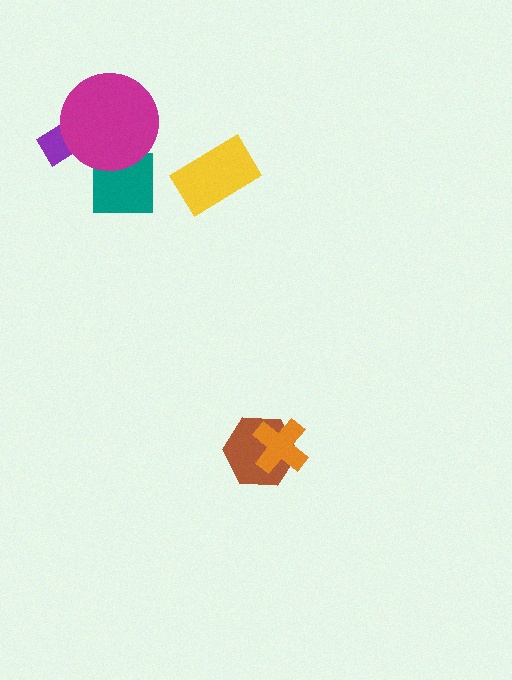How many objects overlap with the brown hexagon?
1 object overlaps with the brown hexagon.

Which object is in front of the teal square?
The magenta circle is in front of the teal square.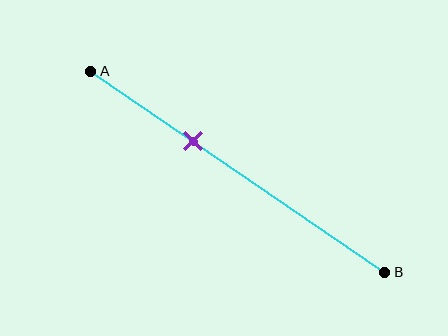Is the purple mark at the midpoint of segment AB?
No, the mark is at about 35% from A, not at the 50% midpoint.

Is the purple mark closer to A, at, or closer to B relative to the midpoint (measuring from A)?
The purple mark is closer to point A than the midpoint of segment AB.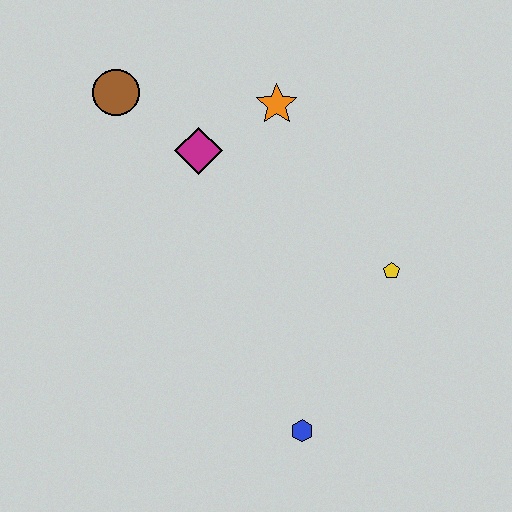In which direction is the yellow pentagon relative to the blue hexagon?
The yellow pentagon is above the blue hexagon.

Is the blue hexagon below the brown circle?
Yes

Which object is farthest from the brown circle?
The blue hexagon is farthest from the brown circle.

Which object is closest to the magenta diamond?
The orange star is closest to the magenta diamond.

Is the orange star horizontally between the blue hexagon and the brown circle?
Yes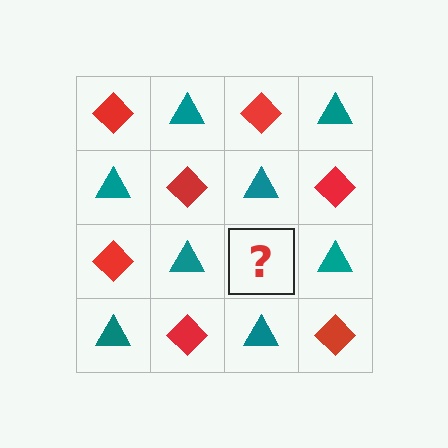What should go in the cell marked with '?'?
The missing cell should contain a red diamond.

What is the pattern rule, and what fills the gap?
The rule is that it alternates red diamond and teal triangle in a checkerboard pattern. The gap should be filled with a red diamond.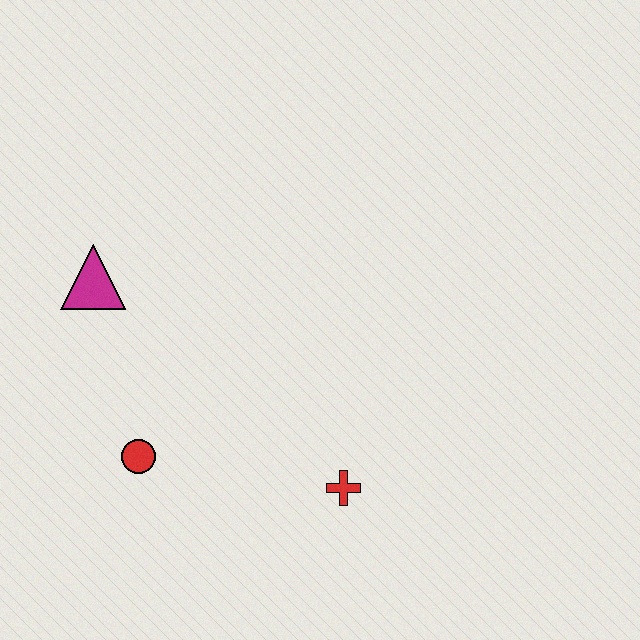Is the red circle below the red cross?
No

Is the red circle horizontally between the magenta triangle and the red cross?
Yes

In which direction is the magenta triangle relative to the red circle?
The magenta triangle is above the red circle.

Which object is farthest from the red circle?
The red cross is farthest from the red circle.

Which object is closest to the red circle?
The magenta triangle is closest to the red circle.